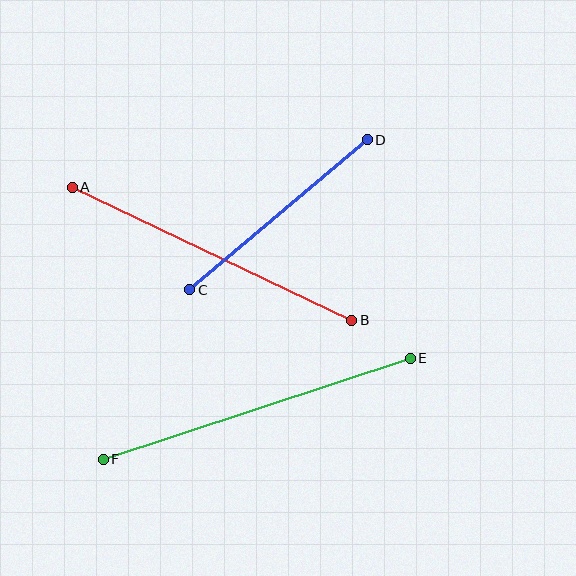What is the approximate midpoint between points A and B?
The midpoint is at approximately (212, 254) pixels.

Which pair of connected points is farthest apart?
Points E and F are farthest apart.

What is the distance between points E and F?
The distance is approximately 324 pixels.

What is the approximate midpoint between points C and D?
The midpoint is at approximately (279, 215) pixels.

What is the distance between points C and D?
The distance is approximately 232 pixels.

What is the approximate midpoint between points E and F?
The midpoint is at approximately (257, 409) pixels.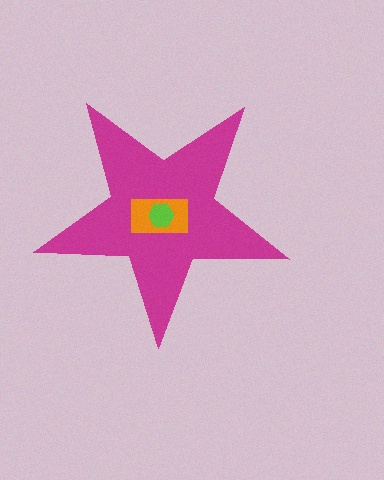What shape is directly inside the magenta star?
The orange rectangle.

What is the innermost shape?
The lime hexagon.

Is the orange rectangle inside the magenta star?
Yes.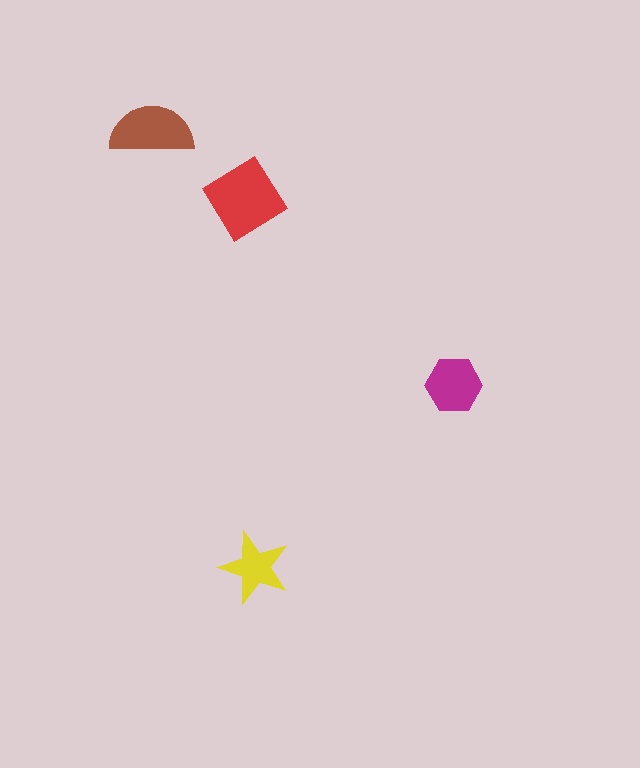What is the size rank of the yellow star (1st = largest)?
4th.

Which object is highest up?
The brown semicircle is topmost.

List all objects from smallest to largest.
The yellow star, the magenta hexagon, the brown semicircle, the red diamond.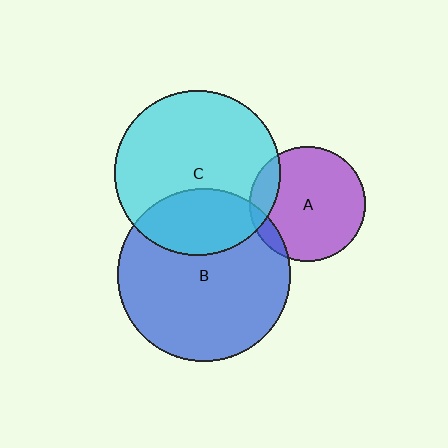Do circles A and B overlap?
Yes.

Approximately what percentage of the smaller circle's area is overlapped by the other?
Approximately 10%.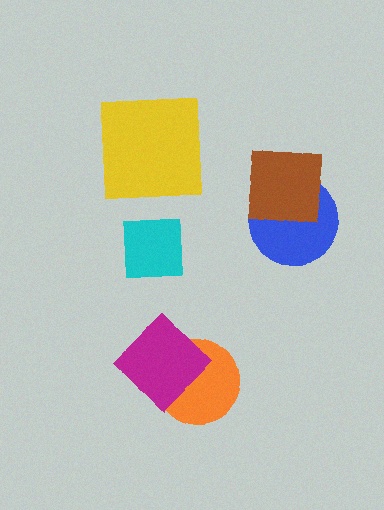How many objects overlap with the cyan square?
0 objects overlap with the cyan square.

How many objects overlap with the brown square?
1 object overlaps with the brown square.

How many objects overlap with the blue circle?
1 object overlaps with the blue circle.